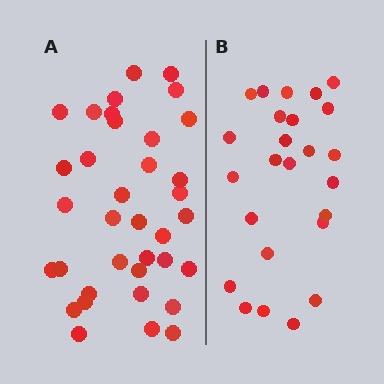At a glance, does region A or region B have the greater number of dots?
Region A (the left region) has more dots.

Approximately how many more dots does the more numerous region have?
Region A has roughly 12 or so more dots than region B.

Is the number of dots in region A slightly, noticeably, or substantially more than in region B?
Region A has noticeably more, but not dramatically so. The ratio is roughly 1.4 to 1.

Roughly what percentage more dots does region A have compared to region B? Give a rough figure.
About 45% more.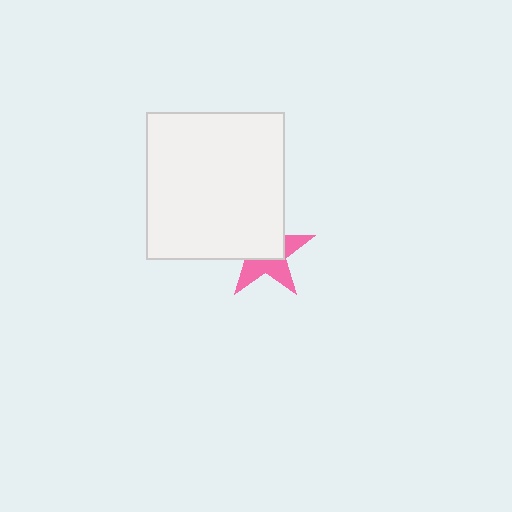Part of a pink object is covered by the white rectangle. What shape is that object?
It is a star.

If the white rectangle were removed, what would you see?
You would see the complete pink star.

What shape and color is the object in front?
The object in front is a white rectangle.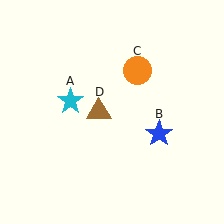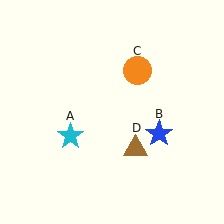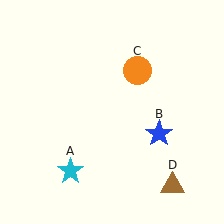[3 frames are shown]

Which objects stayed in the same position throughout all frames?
Blue star (object B) and orange circle (object C) remained stationary.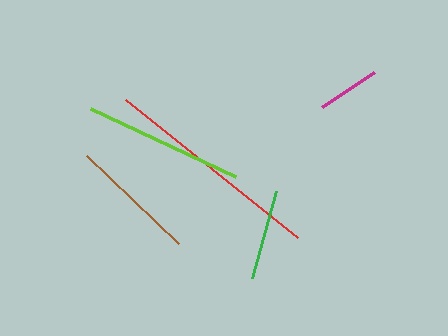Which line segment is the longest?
The red line is the longest at approximately 220 pixels.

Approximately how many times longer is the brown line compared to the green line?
The brown line is approximately 1.4 times the length of the green line.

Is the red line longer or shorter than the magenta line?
The red line is longer than the magenta line.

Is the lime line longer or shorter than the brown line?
The lime line is longer than the brown line.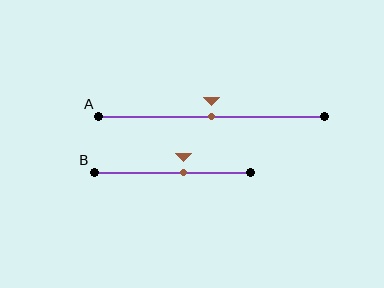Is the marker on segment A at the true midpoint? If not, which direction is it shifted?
Yes, the marker on segment A is at the true midpoint.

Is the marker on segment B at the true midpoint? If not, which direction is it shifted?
No, the marker on segment B is shifted to the right by about 7% of the segment length.